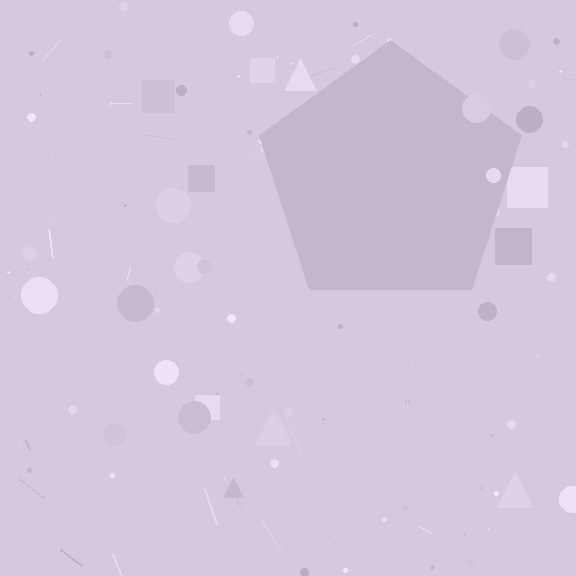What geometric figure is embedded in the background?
A pentagon is embedded in the background.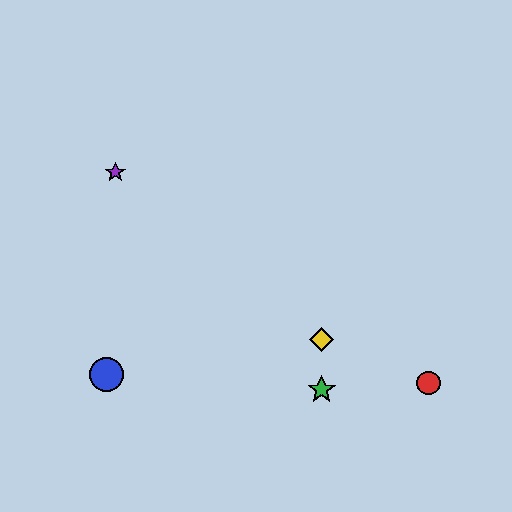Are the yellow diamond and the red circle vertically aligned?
No, the yellow diamond is at x≈322 and the red circle is at x≈429.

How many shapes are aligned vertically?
2 shapes (the green star, the yellow diamond) are aligned vertically.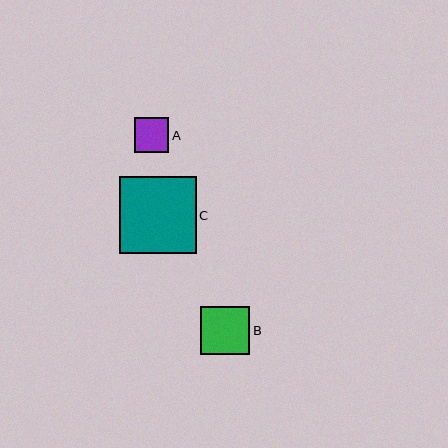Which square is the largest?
Square C is the largest with a size of approximately 77 pixels.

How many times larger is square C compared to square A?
Square C is approximately 2.2 times the size of square A.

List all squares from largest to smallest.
From largest to smallest: C, B, A.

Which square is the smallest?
Square A is the smallest with a size of approximately 35 pixels.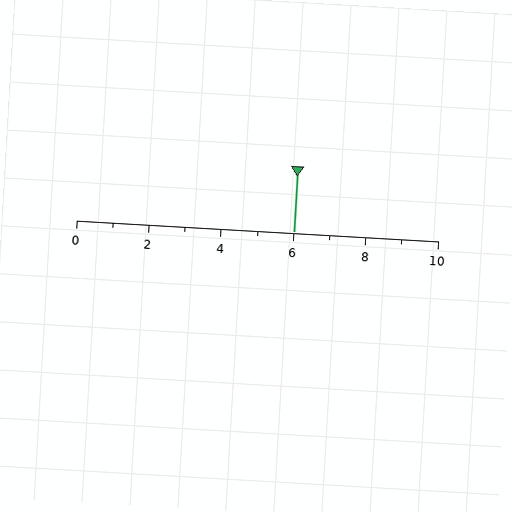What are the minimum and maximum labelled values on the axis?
The axis runs from 0 to 10.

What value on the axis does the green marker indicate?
The marker indicates approximately 6.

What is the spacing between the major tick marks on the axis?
The major ticks are spaced 2 apart.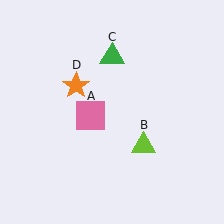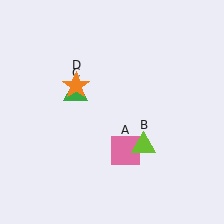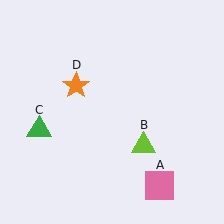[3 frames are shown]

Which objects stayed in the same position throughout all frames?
Lime triangle (object B) and orange star (object D) remained stationary.